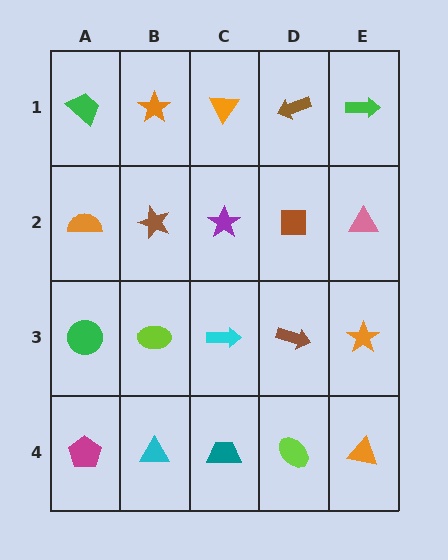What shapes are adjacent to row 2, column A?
A green trapezoid (row 1, column A), a green circle (row 3, column A), a brown star (row 2, column B).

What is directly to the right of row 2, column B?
A purple star.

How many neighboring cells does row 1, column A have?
2.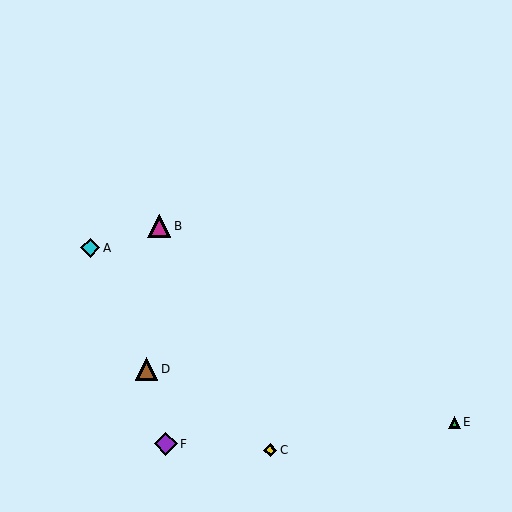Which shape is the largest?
The magenta triangle (labeled B) is the largest.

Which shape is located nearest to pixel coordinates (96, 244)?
The cyan diamond (labeled A) at (90, 248) is nearest to that location.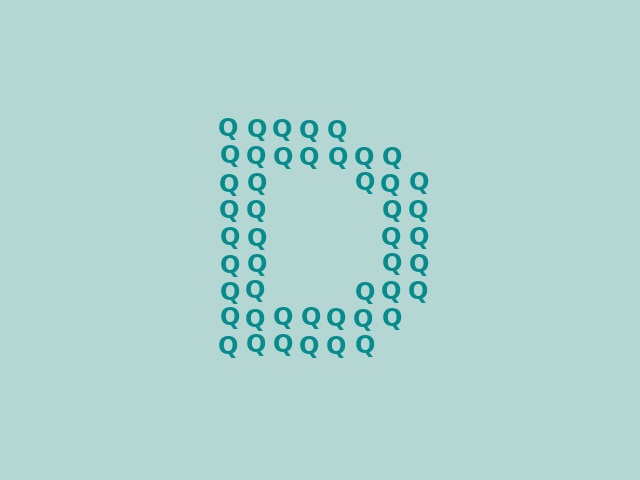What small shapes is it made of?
It is made of small letter Q's.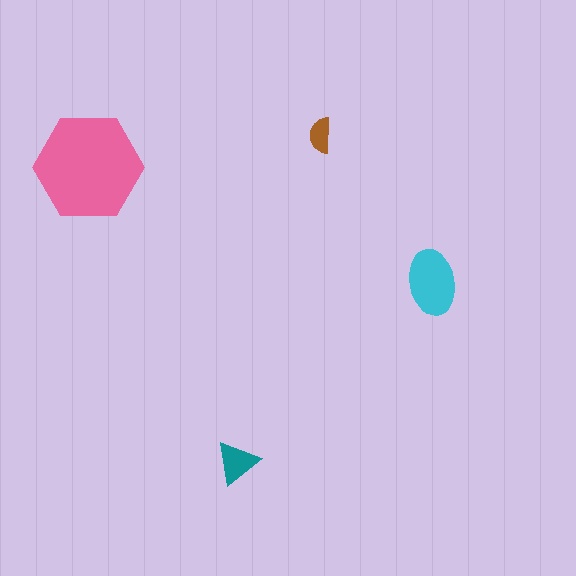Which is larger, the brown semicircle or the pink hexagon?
The pink hexagon.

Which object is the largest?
The pink hexagon.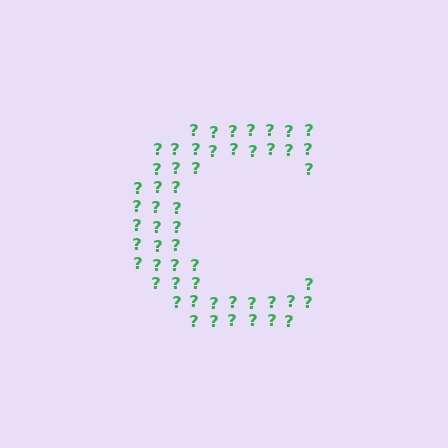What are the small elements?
The small elements are question marks.